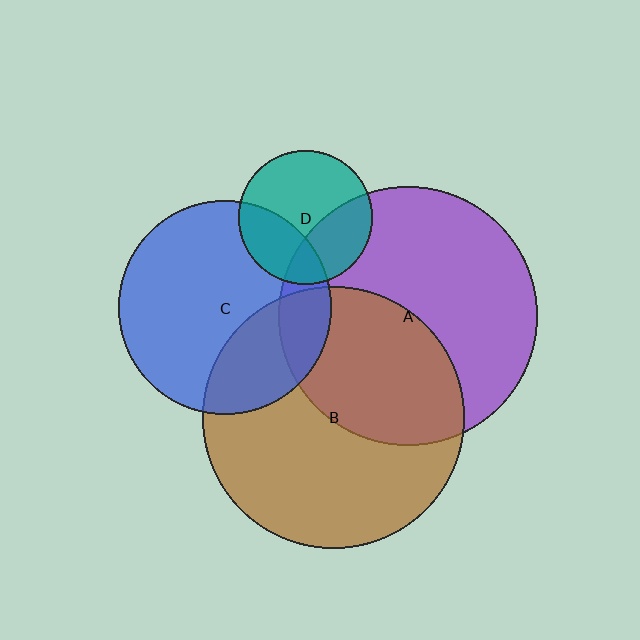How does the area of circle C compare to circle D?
Approximately 2.5 times.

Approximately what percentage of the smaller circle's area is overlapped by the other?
Approximately 35%.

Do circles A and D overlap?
Yes.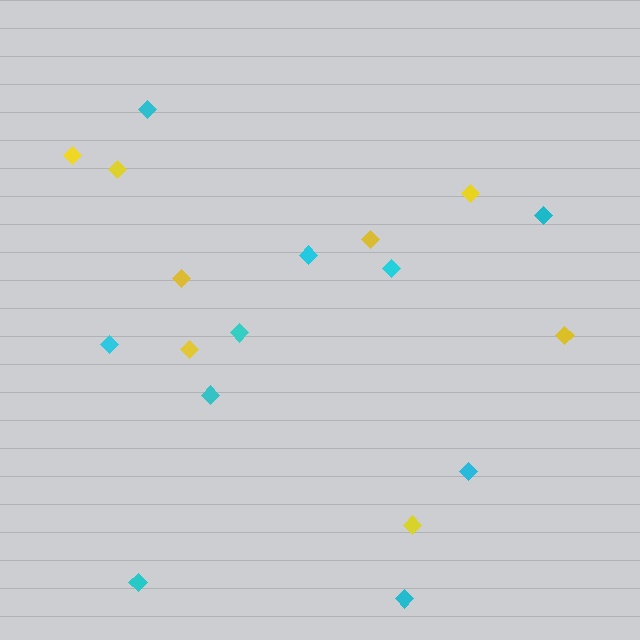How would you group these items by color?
There are 2 groups: one group of yellow diamonds (8) and one group of cyan diamonds (10).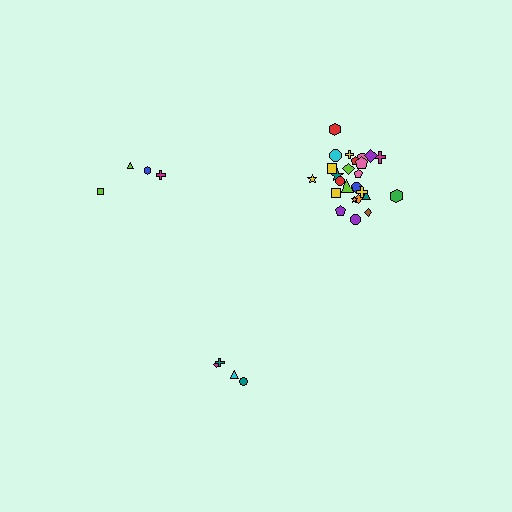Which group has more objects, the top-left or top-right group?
The top-right group.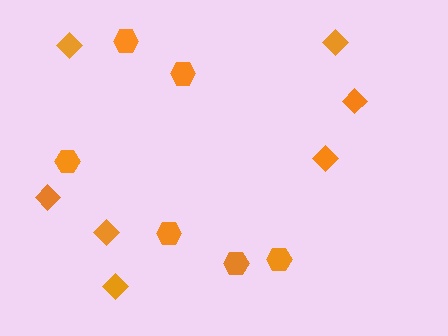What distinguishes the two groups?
There are 2 groups: one group of hexagons (6) and one group of diamonds (7).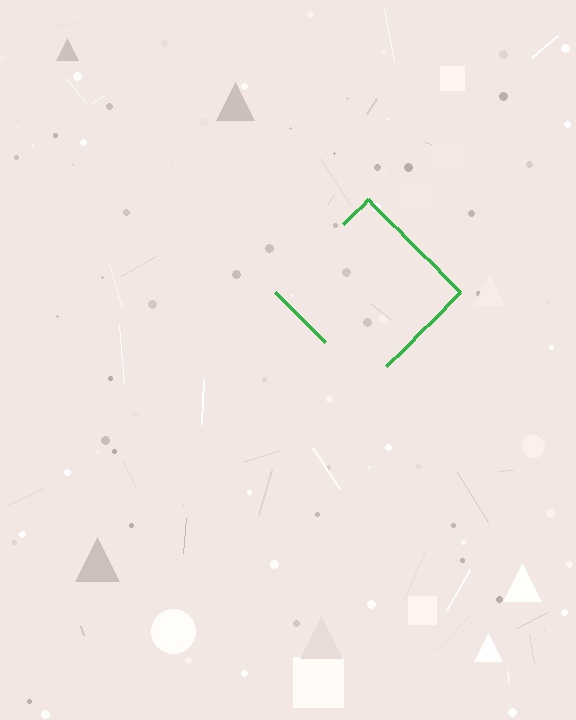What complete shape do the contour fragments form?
The contour fragments form a diamond.